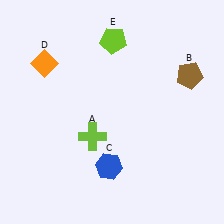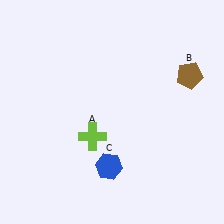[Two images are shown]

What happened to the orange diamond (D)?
The orange diamond (D) was removed in Image 2. It was in the top-left area of Image 1.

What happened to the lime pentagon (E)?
The lime pentagon (E) was removed in Image 2. It was in the top-right area of Image 1.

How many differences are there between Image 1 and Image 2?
There are 2 differences between the two images.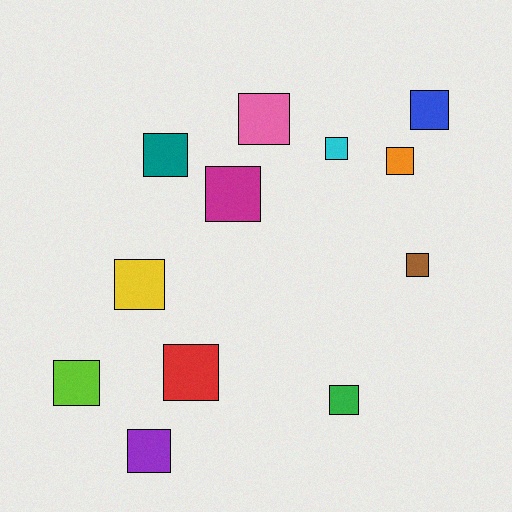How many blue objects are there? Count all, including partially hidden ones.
There is 1 blue object.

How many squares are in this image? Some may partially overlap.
There are 12 squares.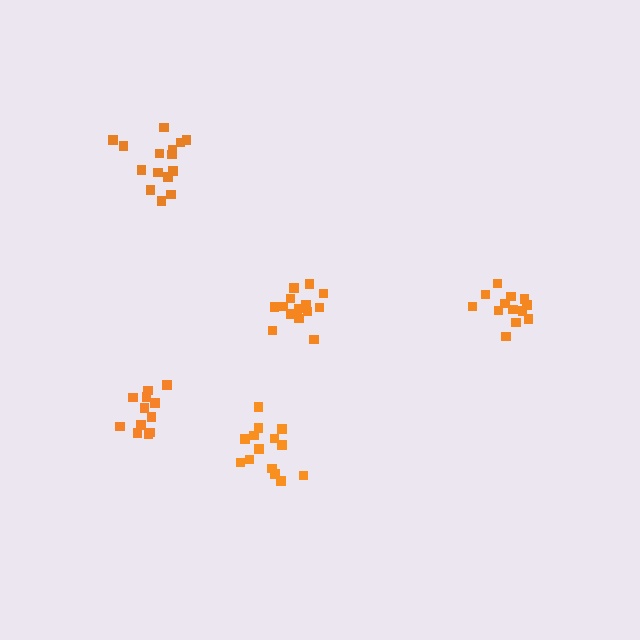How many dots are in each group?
Group 1: 14 dots, Group 2: 15 dots, Group 3: 12 dots, Group 4: 13 dots, Group 5: 15 dots (69 total).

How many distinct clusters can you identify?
There are 5 distinct clusters.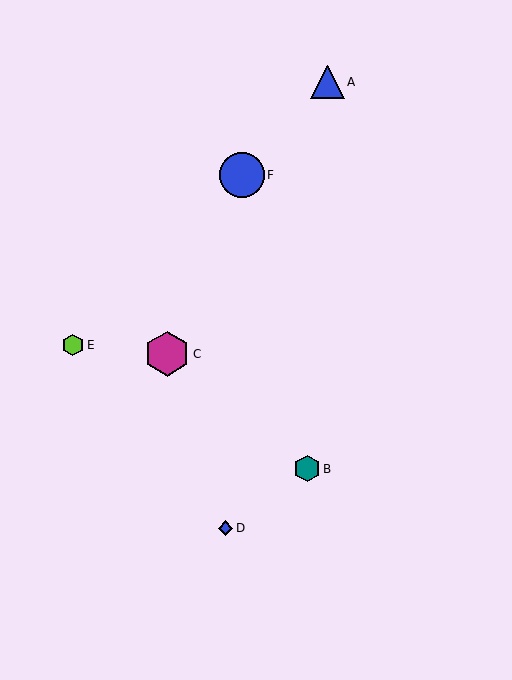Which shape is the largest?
The blue circle (labeled F) is the largest.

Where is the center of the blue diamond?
The center of the blue diamond is at (226, 528).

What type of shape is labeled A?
Shape A is a blue triangle.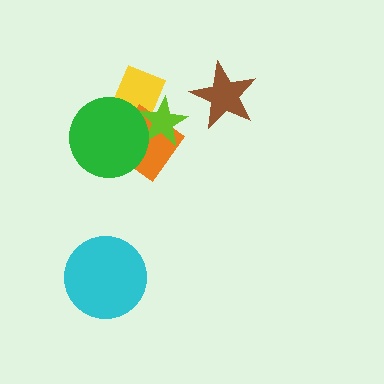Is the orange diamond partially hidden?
Yes, it is partially covered by another shape.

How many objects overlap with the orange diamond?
3 objects overlap with the orange diamond.